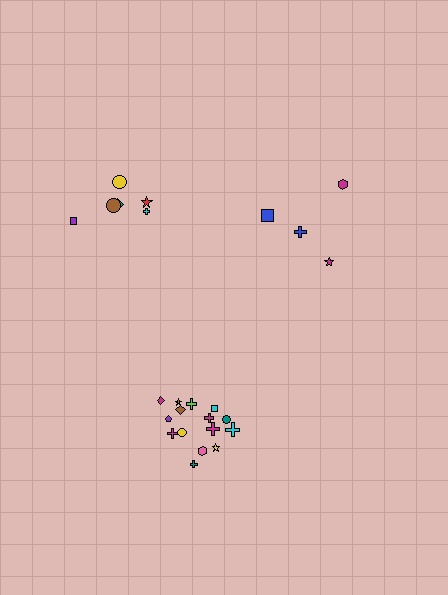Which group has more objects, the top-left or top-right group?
The top-left group.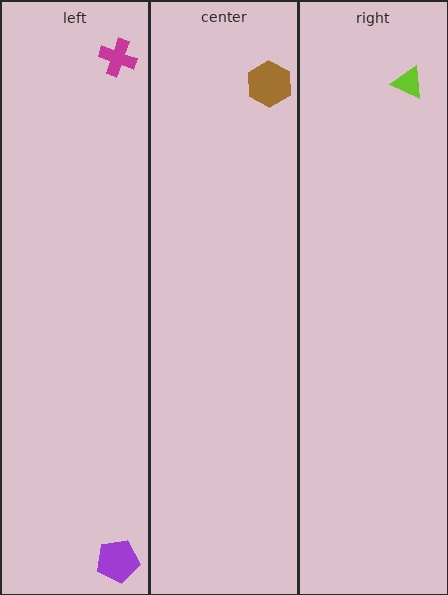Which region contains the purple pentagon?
The left region.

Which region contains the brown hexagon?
The center region.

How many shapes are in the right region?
1.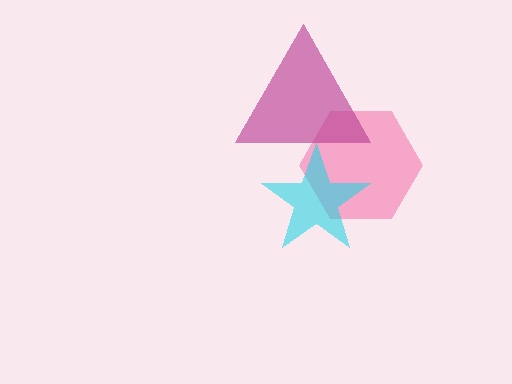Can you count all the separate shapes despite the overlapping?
Yes, there are 3 separate shapes.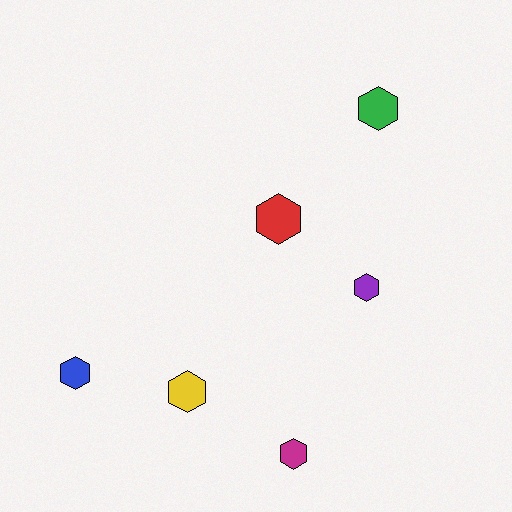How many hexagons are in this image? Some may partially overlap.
There are 6 hexagons.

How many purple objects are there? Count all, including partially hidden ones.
There is 1 purple object.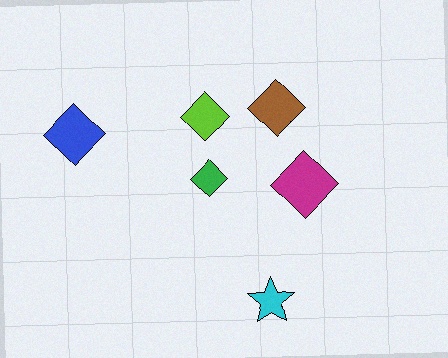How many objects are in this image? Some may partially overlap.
There are 6 objects.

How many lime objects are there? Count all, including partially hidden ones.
There is 1 lime object.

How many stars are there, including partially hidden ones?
There is 1 star.